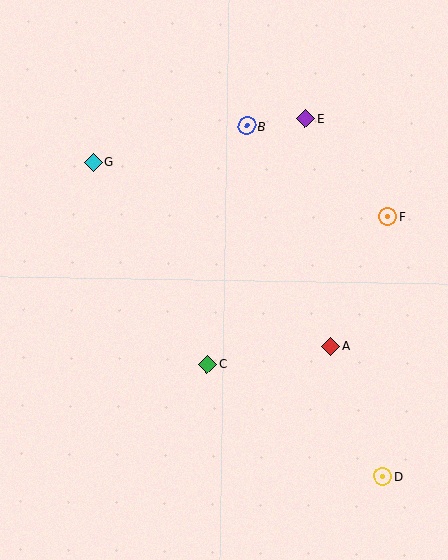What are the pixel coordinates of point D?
Point D is at (383, 476).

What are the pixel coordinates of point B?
Point B is at (247, 126).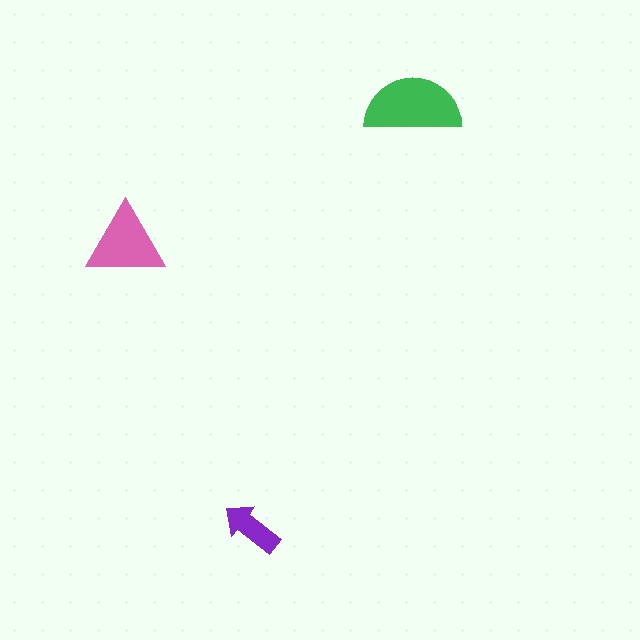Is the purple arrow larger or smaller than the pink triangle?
Smaller.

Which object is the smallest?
The purple arrow.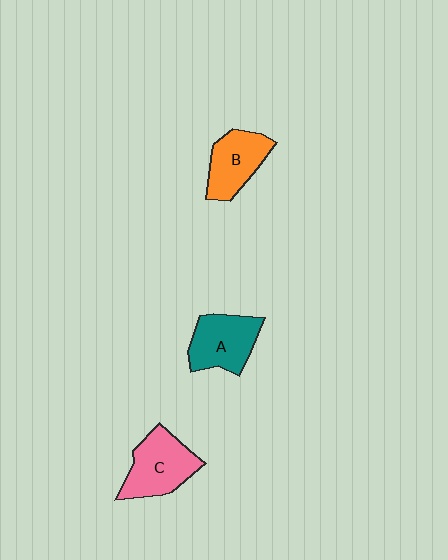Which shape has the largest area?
Shape C (pink).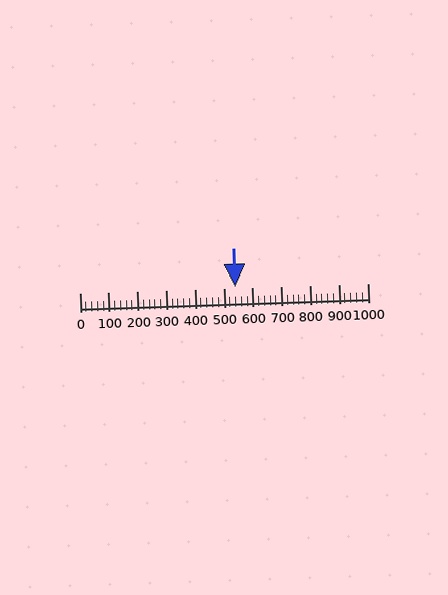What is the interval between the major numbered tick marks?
The major tick marks are spaced 100 units apart.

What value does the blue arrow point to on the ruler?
The blue arrow points to approximately 540.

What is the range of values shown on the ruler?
The ruler shows values from 0 to 1000.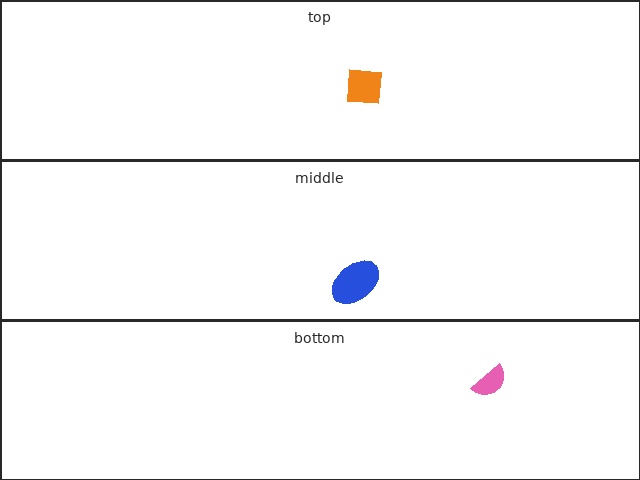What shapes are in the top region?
The orange square.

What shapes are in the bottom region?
The pink semicircle.